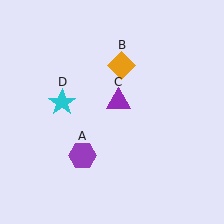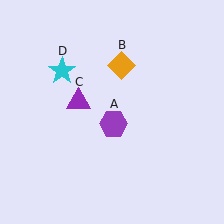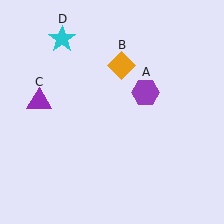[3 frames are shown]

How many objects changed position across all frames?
3 objects changed position: purple hexagon (object A), purple triangle (object C), cyan star (object D).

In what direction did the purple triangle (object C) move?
The purple triangle (object C) moved left.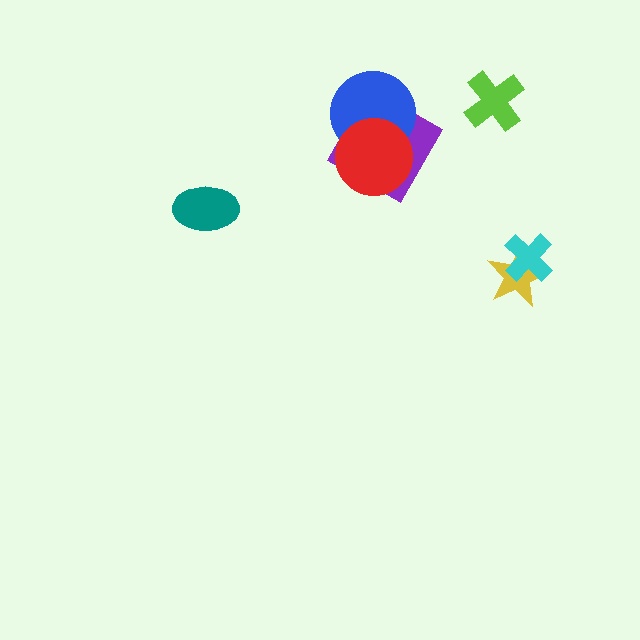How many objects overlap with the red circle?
2 objects overlap with the red circle.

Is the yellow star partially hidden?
Yes, it is partially covered by another shape.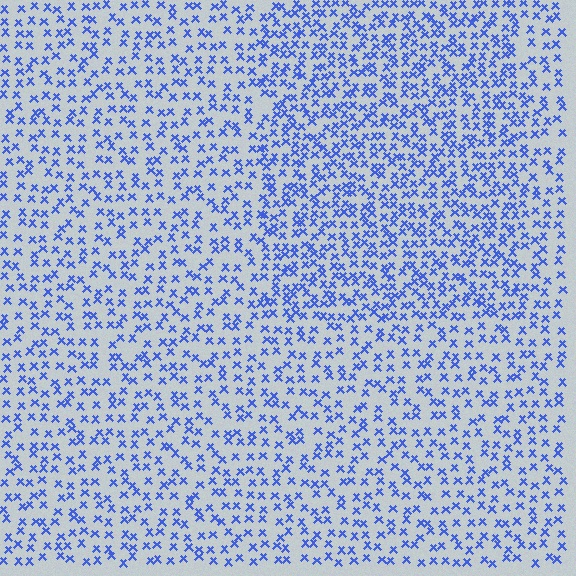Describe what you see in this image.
The image contains small blue elements arranged at two different densities. A rectangle-shaped region is visible where the elements are more densely packed than the surrounding area.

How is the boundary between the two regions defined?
The boundary is defined by a change in element density (approximately 1.7x ratio). All elements are the same color, size, and shape.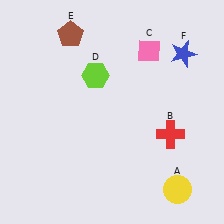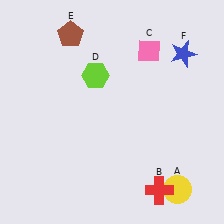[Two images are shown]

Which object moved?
The red cross (B) moved down.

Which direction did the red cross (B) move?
The red cross (B) moved down.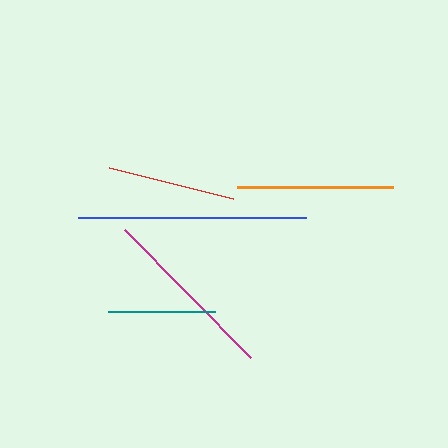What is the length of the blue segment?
The blue segment is approximately 228 pixels long.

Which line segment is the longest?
The blue line is the longest at approximately 228 pixels.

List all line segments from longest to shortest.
From longest to shortest: blue, magenta, orange, red, teal.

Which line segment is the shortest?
The teal line is the shortest at approximately 107 pixels.